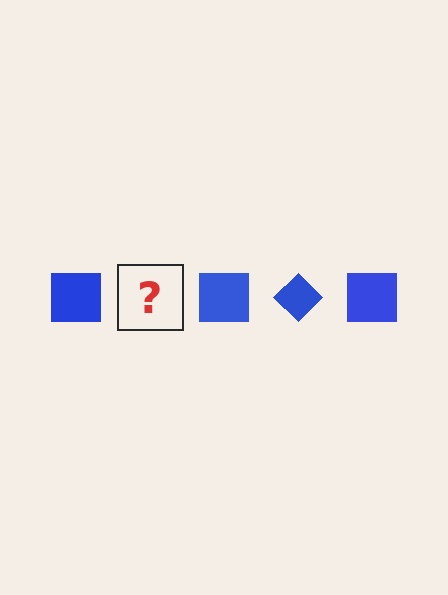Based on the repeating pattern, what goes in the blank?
The blank should be a blue diamond.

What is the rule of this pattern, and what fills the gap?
The rule is that the pattern cycles through square, diamond shapes in blue. The gap should be filled with a blue diamond.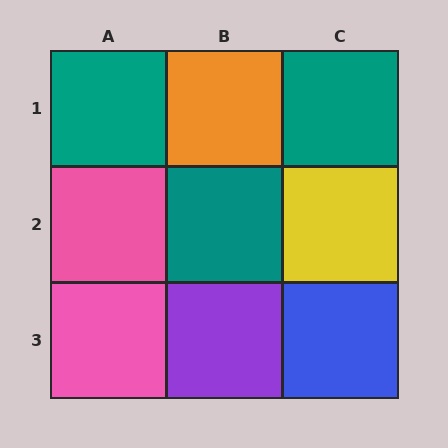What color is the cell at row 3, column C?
Blue.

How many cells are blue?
1 cell is blue.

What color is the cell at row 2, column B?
Teal.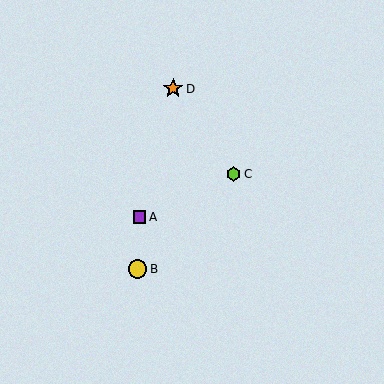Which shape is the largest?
The orange star (labeled D) is the largest.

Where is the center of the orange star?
The center of the orange star is at (173, 89).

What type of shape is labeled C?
Shape C is a lime hexagon.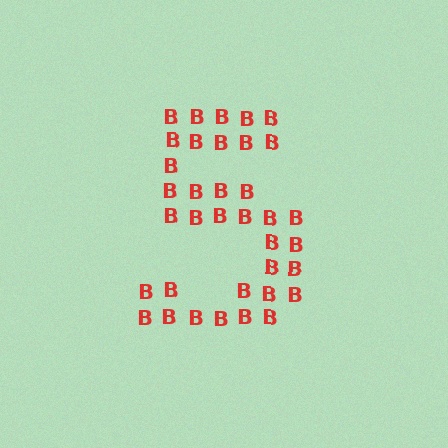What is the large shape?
The large shape is the digit 5.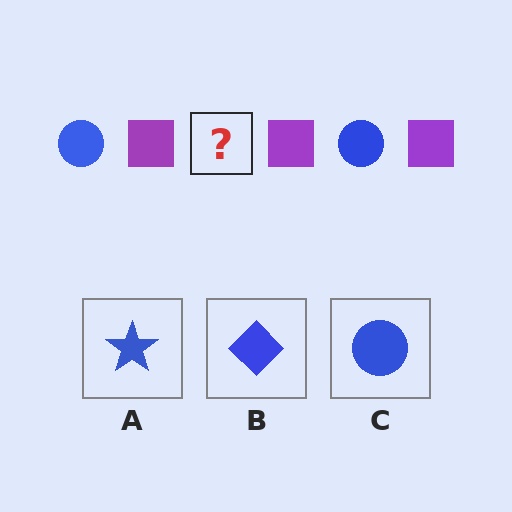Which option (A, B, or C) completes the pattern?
C.